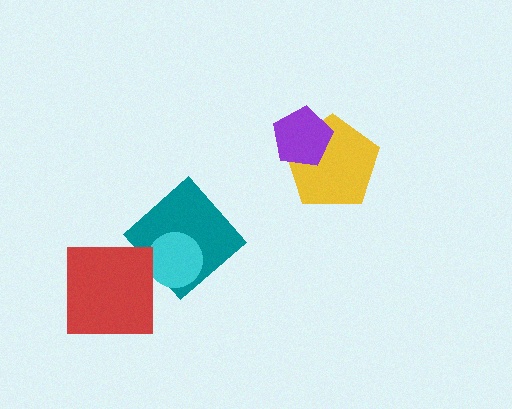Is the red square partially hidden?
No, no other shape covers it.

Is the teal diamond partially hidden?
Yes, it is partially covered by another shape.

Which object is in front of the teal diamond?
The cyan circle is in front of the teal diamond.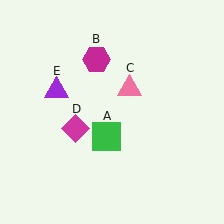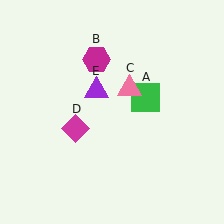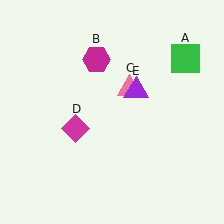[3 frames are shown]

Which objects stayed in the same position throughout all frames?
Magenta hexagon (object B) and pink triangle (object C) and magenta diamond (object D) remained stationary.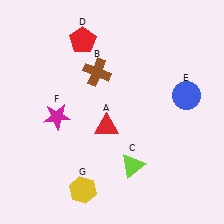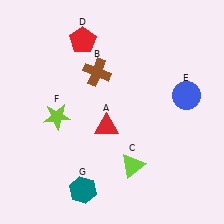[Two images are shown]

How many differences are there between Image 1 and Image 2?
There are 2 differences between the two images.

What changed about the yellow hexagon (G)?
In Image 1, G is yellow. In Image 2, it changed to teal.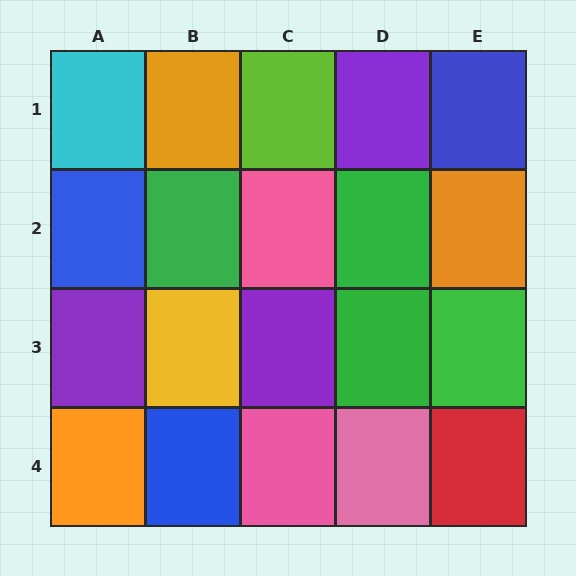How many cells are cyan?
1 cell is cyan.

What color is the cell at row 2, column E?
Orange.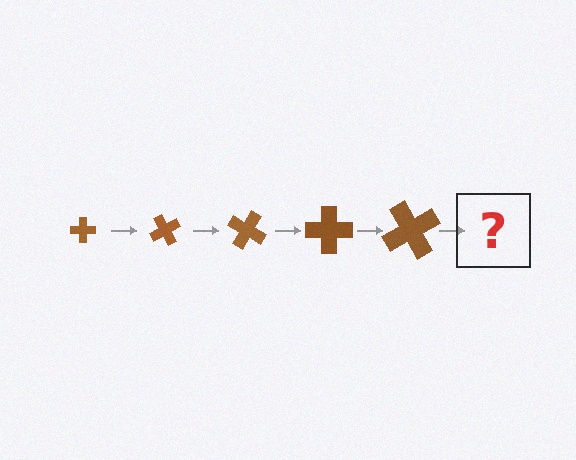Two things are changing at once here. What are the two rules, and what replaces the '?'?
The two rules are that the cross grows larger each step and it rotates 60 degrees each step. The '?' should be a cross, larger than the previous one and rotated 300 degrees from the start.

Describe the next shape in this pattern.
It should be a cross, larger than the previous one and rotated 300 degrees from the start.